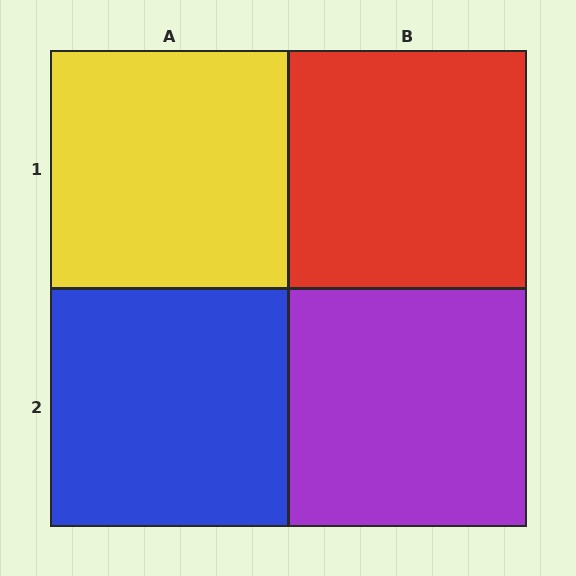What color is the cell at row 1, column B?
Red.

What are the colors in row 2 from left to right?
Blue, purple.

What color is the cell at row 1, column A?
Yellow.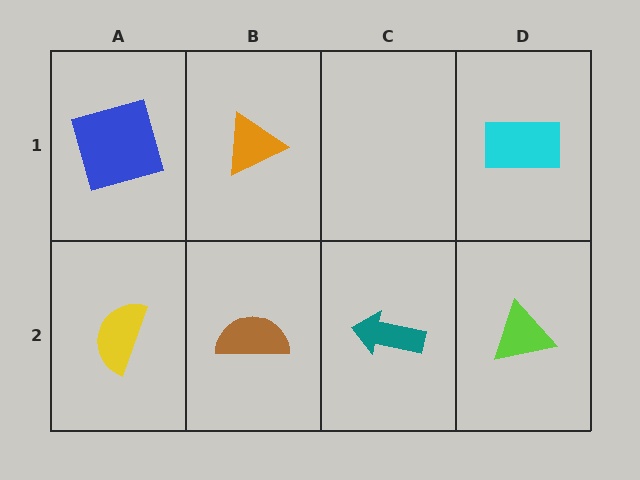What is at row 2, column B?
A brown semicircle.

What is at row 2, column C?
A teal arrow.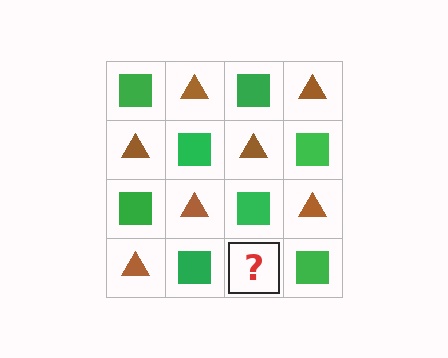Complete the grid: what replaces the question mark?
The question mark should be replaced with a brown triangle.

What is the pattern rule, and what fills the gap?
The rule is that it alternates green square and brown triangle in a checkerboard pattern. The gap should be filled with a brown triangle.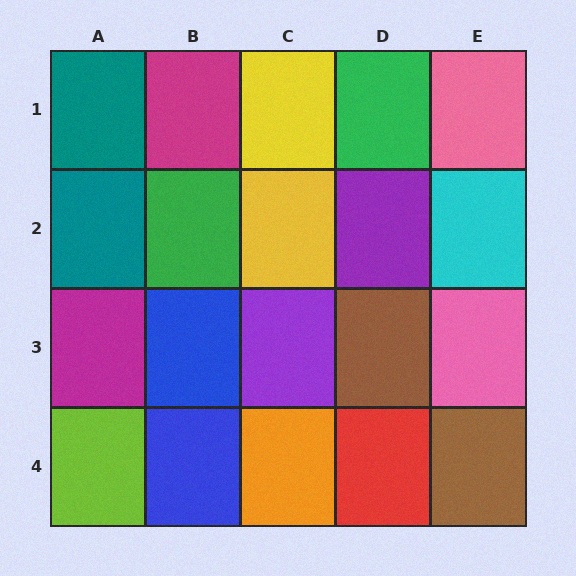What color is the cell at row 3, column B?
Blue.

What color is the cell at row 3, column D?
Brown.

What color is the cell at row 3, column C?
Purple.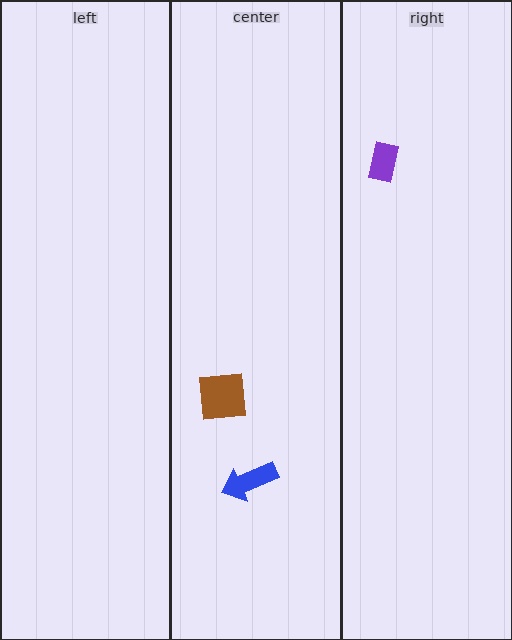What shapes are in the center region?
The brown square, the blue arrow.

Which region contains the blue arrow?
The center region.